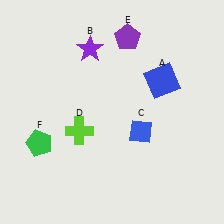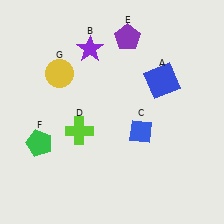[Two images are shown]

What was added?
A yellow circle (G) was added in Image 2.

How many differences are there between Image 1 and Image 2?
There is 1 difference between the two images.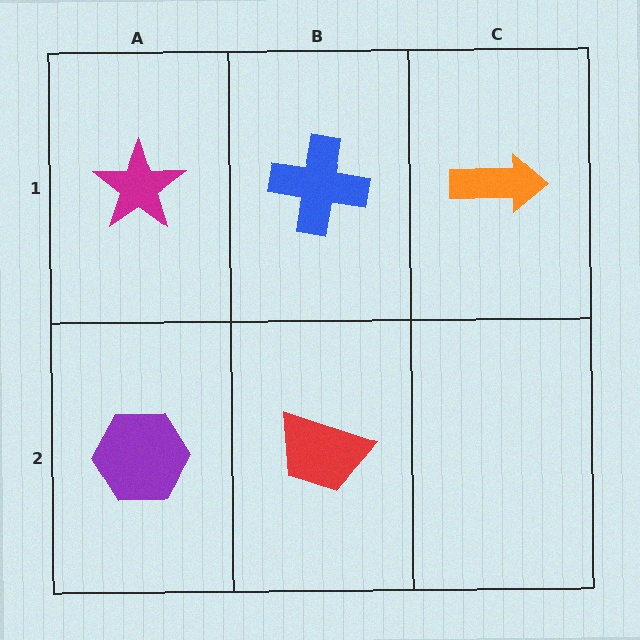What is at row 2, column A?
A purple hexagon.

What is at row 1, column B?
A blue cross.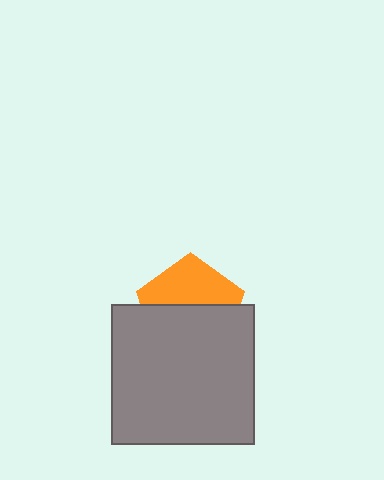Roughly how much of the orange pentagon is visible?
A small part of it is visible (roughly 44%).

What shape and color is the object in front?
The object in front is a gray rectangle.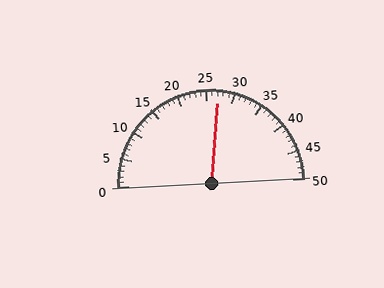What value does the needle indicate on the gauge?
The needle indicates approximately 27.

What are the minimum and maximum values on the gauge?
The gauge ranges from 0 to 50.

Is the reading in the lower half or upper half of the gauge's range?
The reading is in the upper half of the range (0 to 50).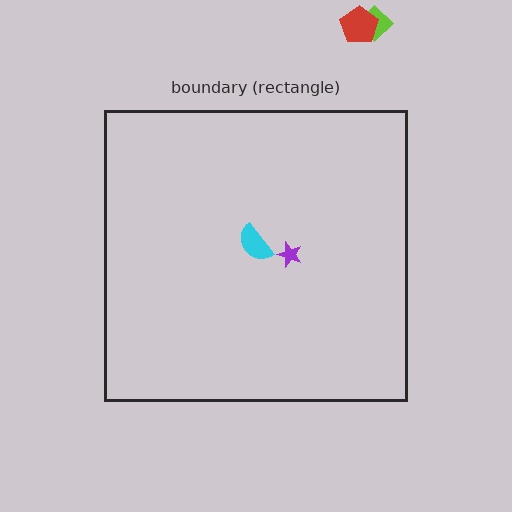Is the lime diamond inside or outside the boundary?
Outside.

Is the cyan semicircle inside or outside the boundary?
Inside.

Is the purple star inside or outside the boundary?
Inside.